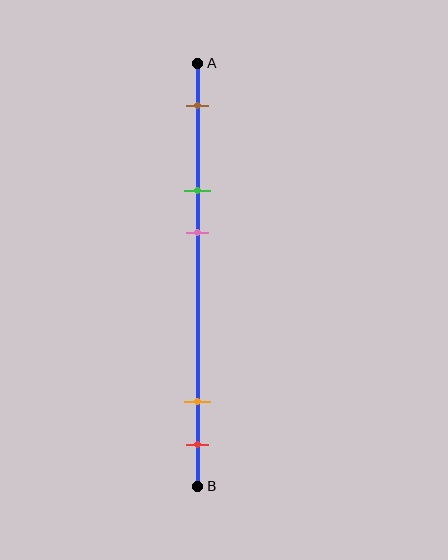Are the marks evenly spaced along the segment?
No, the marks are not evenly spaced.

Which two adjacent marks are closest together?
The orange and red marks are the closest adjacent pair.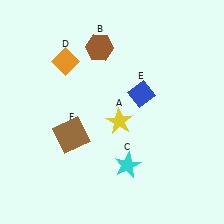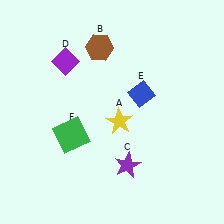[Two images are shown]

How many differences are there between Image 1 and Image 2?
There are 3 differences between the two images.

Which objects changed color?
C changed from cyan to purple. D changed from orange to purple. F changed from brown to green.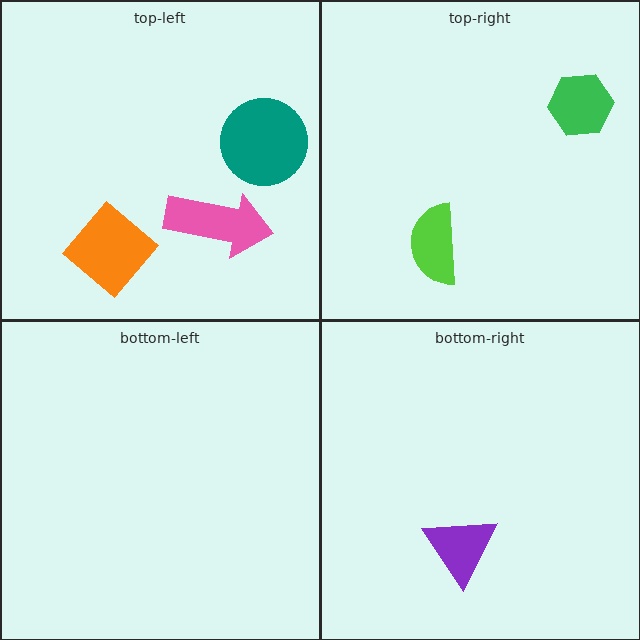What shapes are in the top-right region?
The lime semicircle, the green hexagon.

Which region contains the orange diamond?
The top-left region.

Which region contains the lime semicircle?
The top-right region.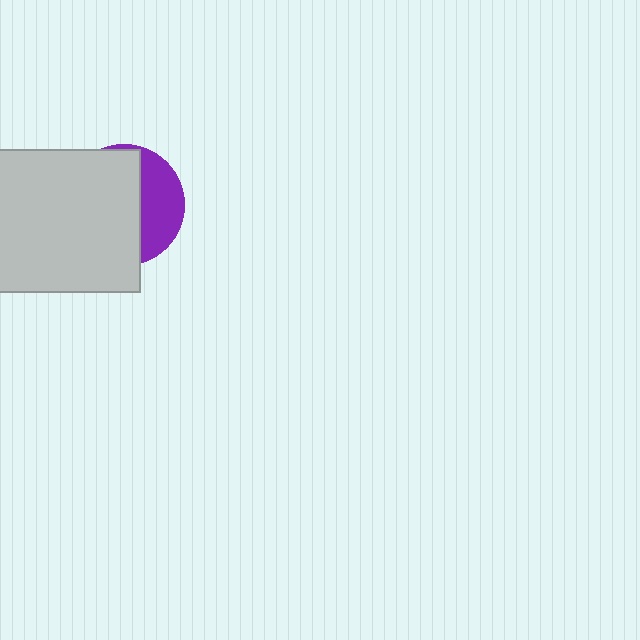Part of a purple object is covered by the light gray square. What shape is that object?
It is a circle.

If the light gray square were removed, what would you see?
You would see the complete purple circle.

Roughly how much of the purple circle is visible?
A small part of it is visible (roughly 34%).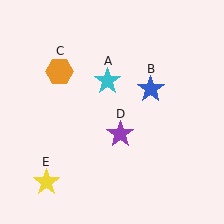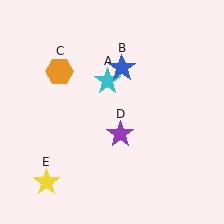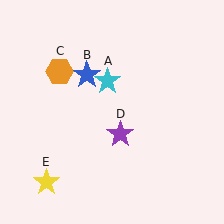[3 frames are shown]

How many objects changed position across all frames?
1 object changed position: blue star (object B).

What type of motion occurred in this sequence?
The blue star (object B) rotated counterclockwise around the center of the scene.